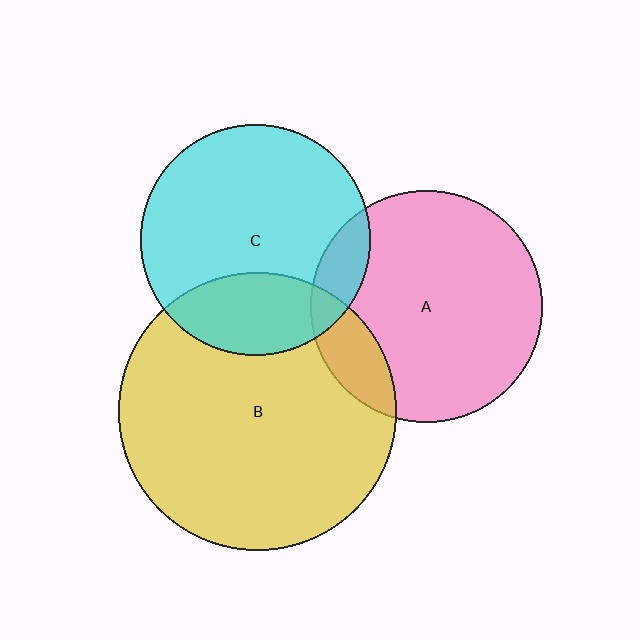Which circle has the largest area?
Circle B (yellow).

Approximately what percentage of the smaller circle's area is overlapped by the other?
Approximately 10%.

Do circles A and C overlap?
Yes.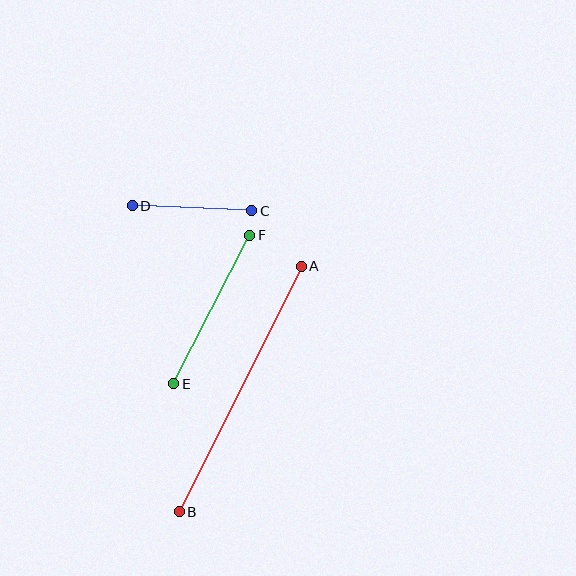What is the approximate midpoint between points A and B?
The midpoint is at approximately (240, 389) pixels.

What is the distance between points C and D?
The distance is approximately 120 pixels.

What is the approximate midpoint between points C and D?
The midpoint is at approximately (192, 208) pixels.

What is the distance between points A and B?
The distance is approximately 274 pixels.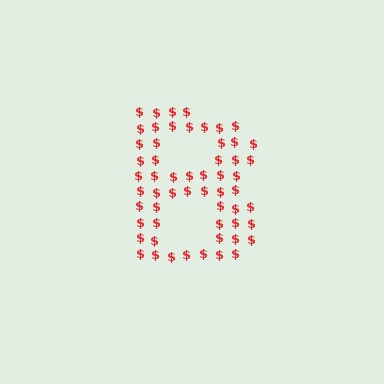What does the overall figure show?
The overall figure shows the letter B.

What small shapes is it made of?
It is made of small dollar signs.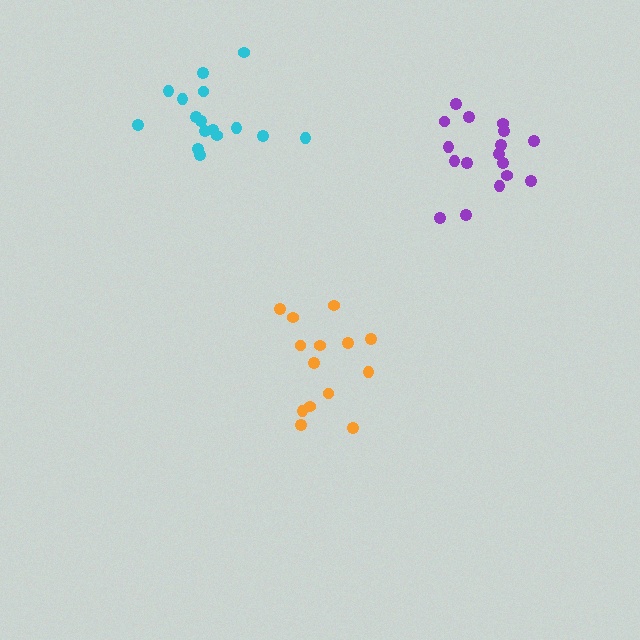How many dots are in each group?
Group 1: 14 dots, Group 2: 17 dots, Group 3: 16 dots (47 total).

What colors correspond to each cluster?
The clusters are colored: orange, purple, cyan.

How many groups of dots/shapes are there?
There are 3 groups.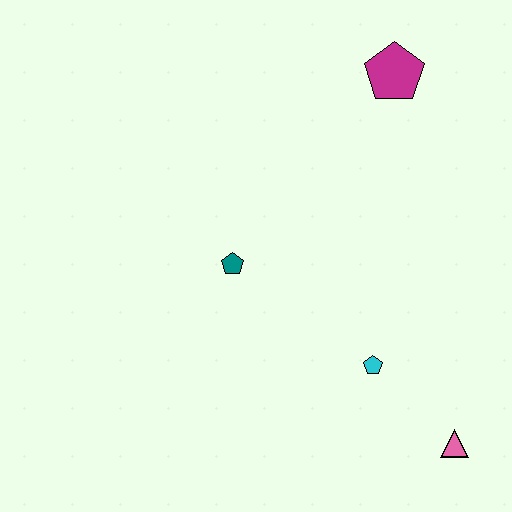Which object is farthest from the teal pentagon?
The pink triangle is farthest from the teal pentagon.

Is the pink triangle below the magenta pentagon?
Yes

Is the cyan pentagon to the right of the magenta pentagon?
No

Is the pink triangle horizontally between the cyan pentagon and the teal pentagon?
No